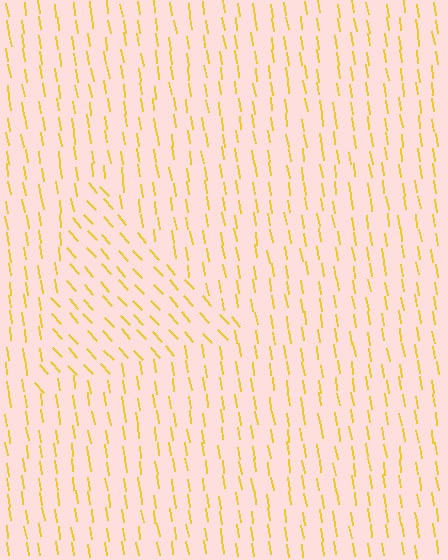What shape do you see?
I see a triangle.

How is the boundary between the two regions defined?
The boundary is defined purely by a change in line orientation (approximately 34 degrees difference). All lines are the same color and thickness.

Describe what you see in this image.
The image is filled with small yellow line segments. A triangle region in the image has lines oriented differently from the surrounding lines, creating a visible texture boundary.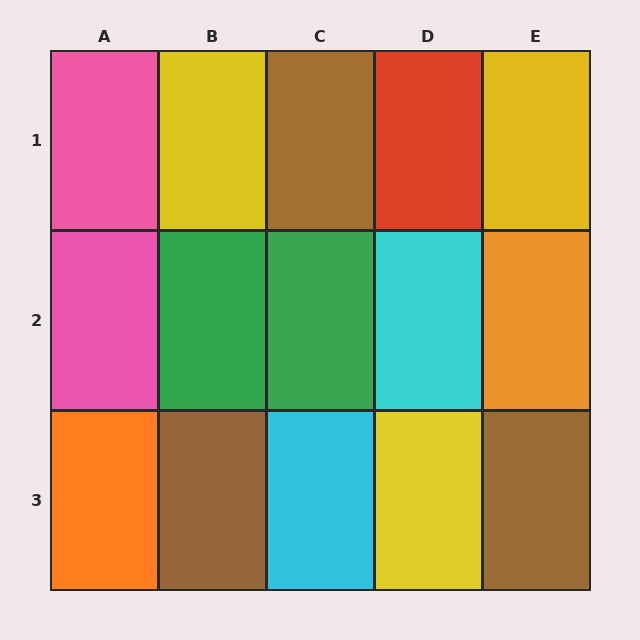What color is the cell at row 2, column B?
Green.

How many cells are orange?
2 cells are orange.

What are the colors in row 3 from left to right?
Orange, brown, cyan, yellow, brown.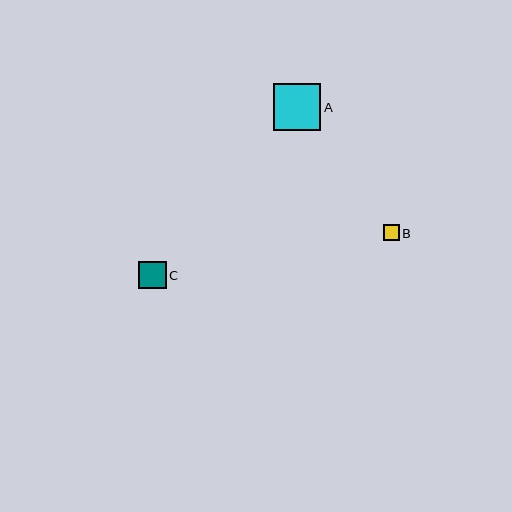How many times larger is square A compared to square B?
Square A is approximately 3.0 times the size of square B.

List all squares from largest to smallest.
From largest to smallest: A, C, B.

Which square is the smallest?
Square B is the smallest with a size of approximately 16 pixels.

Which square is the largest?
Square A is the largest with a size of approximately 47 pixels.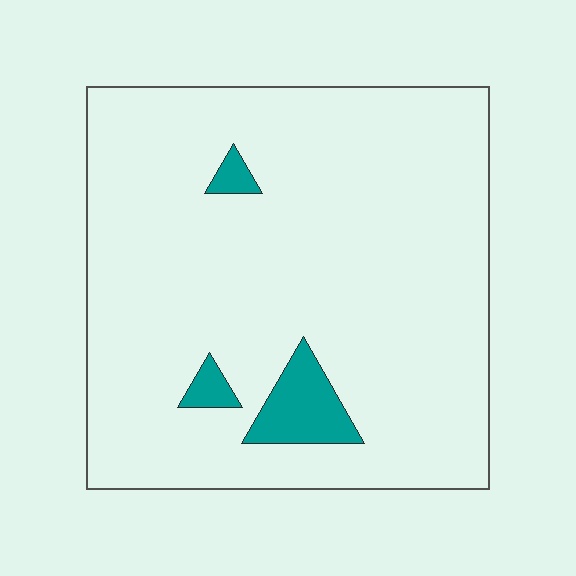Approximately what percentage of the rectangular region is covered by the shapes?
Approximately 5%.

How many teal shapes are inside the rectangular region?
3.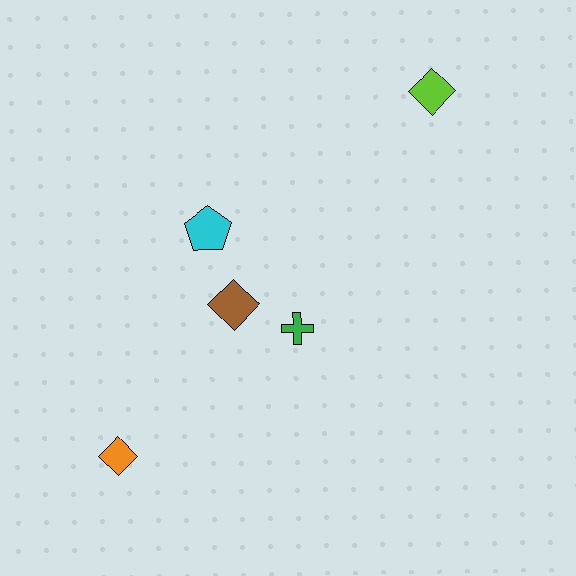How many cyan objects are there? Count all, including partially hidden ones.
There is 1 cyan object.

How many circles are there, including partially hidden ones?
There are no circles.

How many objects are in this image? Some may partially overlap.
There are 5 objects.